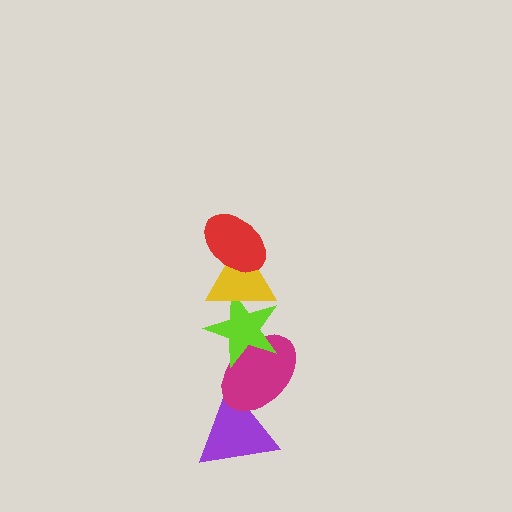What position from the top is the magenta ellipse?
The magenta ellipse is 4th from the top.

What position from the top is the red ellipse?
The red ellipse is 1st from the top.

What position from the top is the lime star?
The lime star is 3rd from the top.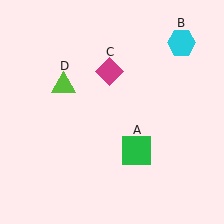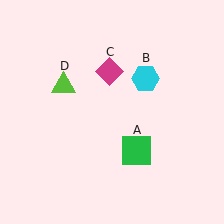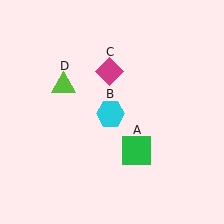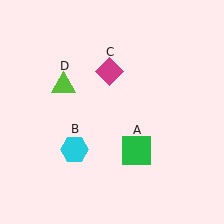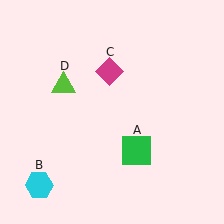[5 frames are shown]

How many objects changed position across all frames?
1 object changed position: cyan hexagon (object B).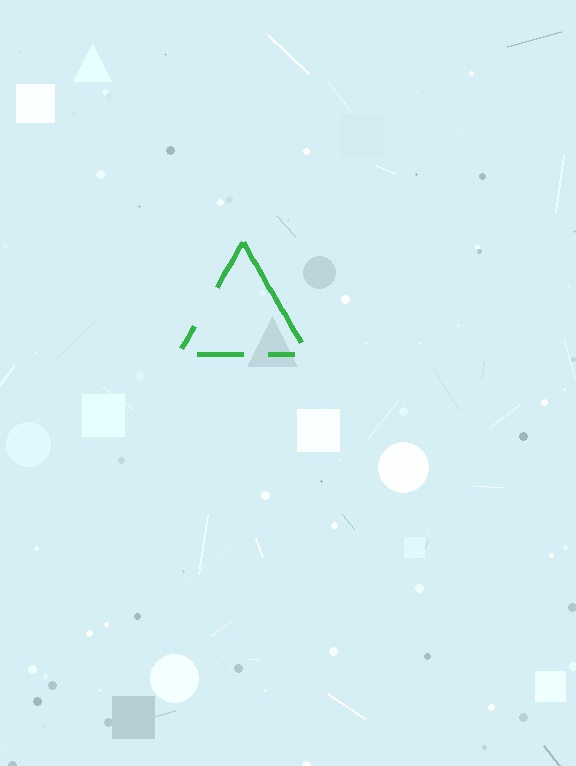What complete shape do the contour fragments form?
The contour fragments form a triangle.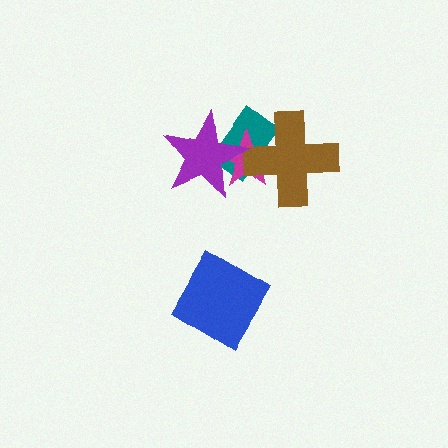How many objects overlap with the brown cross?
2 objects overlap with the brown cross.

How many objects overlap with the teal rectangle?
3 objects overlap with the teal rectangle.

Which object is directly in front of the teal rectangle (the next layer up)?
The magenta star is directly in front of the teal rectangle.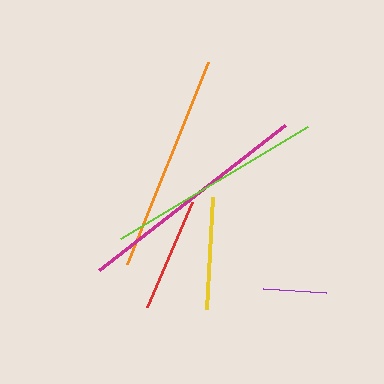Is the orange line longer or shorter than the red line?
The orange line is longer than the red line.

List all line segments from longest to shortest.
From longest to shortest: magenta, lime, orange, red, yellow, purple.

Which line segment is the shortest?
The purple line is the shortest at approximately 63 pixels.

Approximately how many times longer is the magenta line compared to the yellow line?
The magenta line is approximately 2.1 times the length of the yellow line.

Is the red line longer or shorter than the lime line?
The lime line is longer than the red line.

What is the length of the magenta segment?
The magenta segment is approximately 236 pixels long.